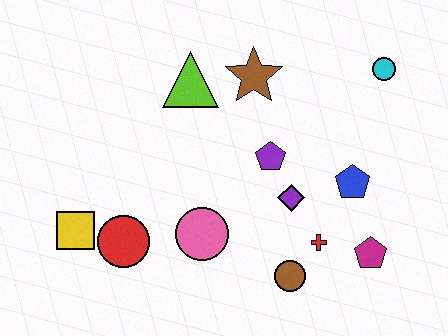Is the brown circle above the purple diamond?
No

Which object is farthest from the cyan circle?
The yellow square is farthest from the cyan circle.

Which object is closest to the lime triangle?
The brown star is closest to the lime triangle.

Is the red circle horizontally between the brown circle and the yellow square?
Yes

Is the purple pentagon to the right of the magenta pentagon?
No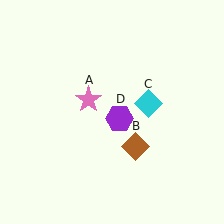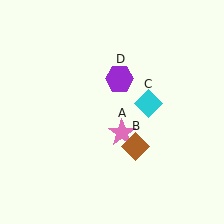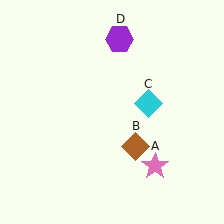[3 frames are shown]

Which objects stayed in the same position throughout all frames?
Brown diamond (object B) and cyan diamond (object C) remained stationary.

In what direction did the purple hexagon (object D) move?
The purple hexagon (object D) moved up.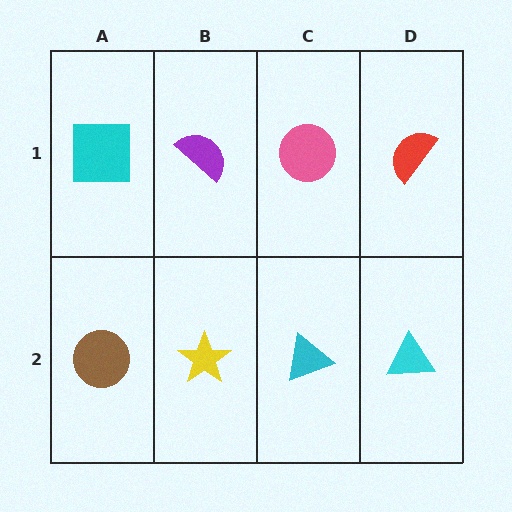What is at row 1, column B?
A purple semicircle.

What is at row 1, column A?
A cyan square.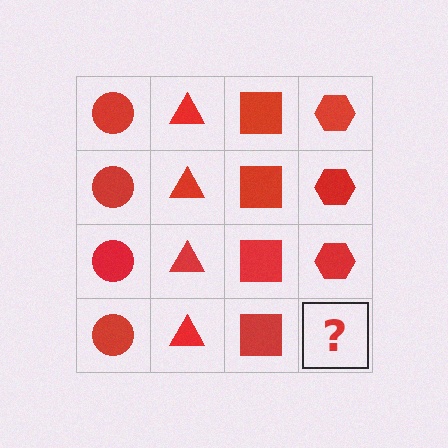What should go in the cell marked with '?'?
The missing cell should contain a red hexagon.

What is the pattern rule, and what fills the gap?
The rule is that each column has a consistent shape. The gap should be filled with a red hexagon.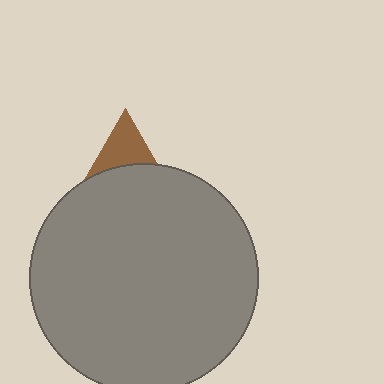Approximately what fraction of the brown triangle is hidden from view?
Roughly 67% of the brown triangle is hidden behind the gray circle.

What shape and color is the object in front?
The object in front is a gray circle.